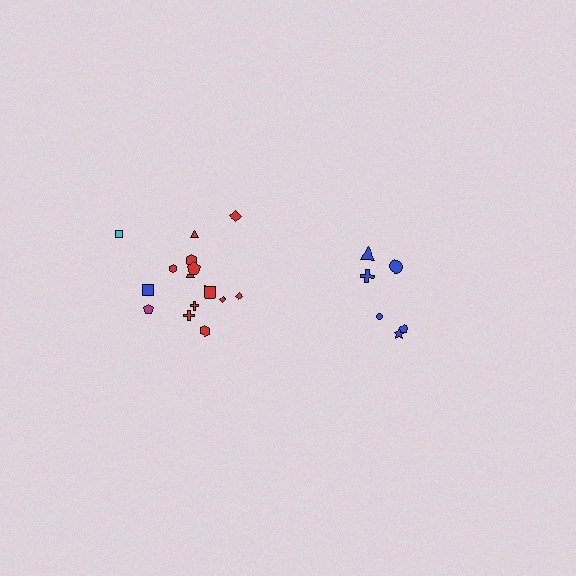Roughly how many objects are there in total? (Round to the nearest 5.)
Roughly 20 objects in total.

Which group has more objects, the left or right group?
The left group.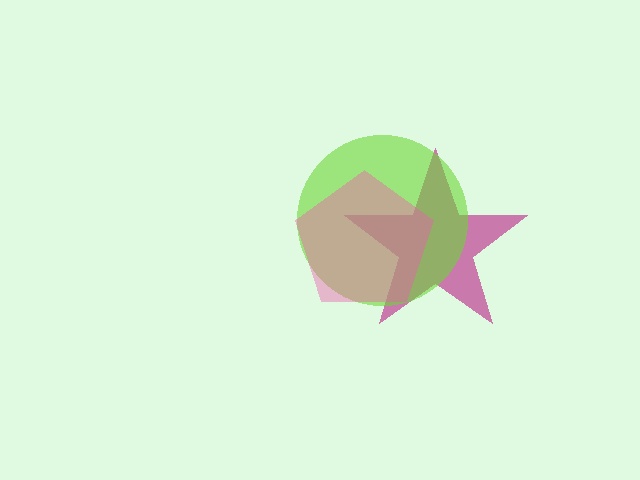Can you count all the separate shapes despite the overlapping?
Yes, there are 3 separate shapes.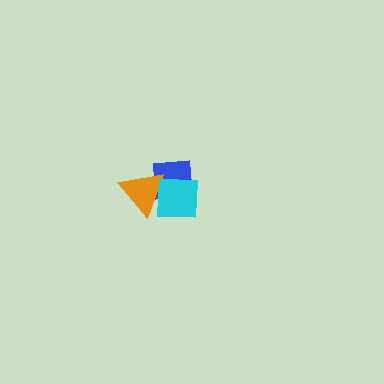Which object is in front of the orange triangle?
The cyan square is in front of the orange triangle.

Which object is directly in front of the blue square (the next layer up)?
The orange triangle is directly in front of the blue square.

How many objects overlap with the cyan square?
2 objects overlap with the cyan square.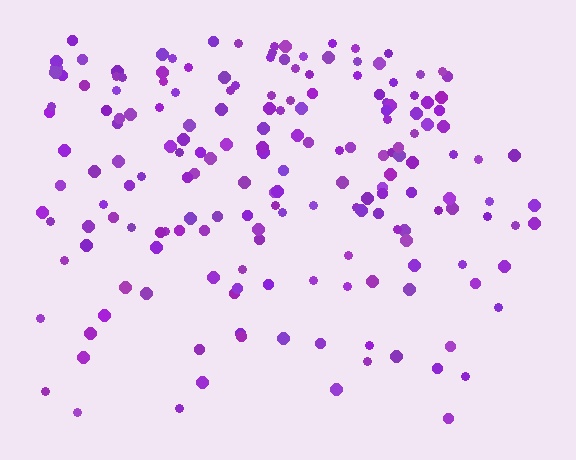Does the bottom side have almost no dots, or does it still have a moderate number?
Still a moderate number, just noticeably fewer than the top.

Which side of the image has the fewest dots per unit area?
The bottom.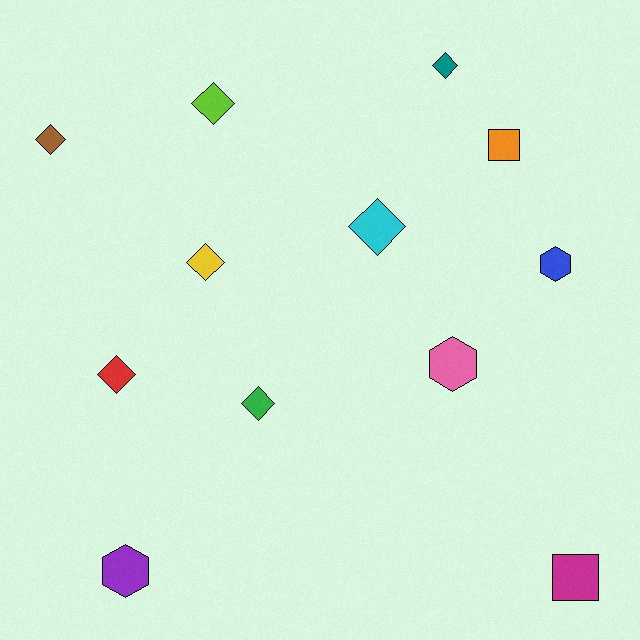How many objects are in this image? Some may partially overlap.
There are 12 objects.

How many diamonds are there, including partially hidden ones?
There are 7 diamonds.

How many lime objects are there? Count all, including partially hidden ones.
There is 1 lime object.